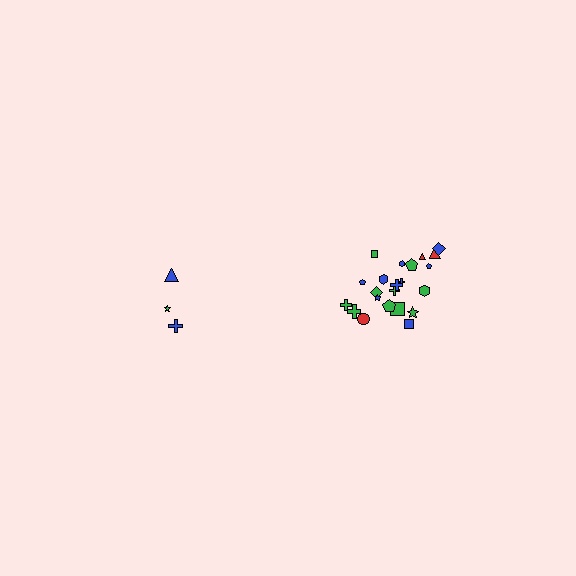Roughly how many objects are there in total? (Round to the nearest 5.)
Roughly 25 objects in total.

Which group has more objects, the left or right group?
The right group.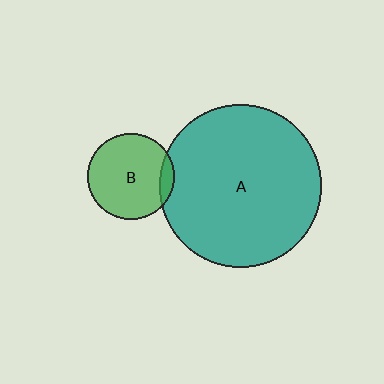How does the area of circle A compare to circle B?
Approximately 3.5 times.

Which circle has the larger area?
Circle A (teal).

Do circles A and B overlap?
Yes.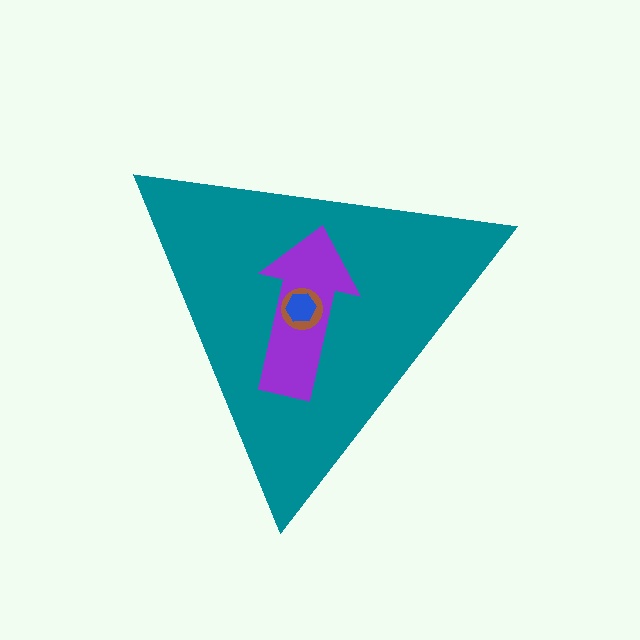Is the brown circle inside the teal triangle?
Yes.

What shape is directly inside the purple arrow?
The brown circle.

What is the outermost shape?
The teal triangle.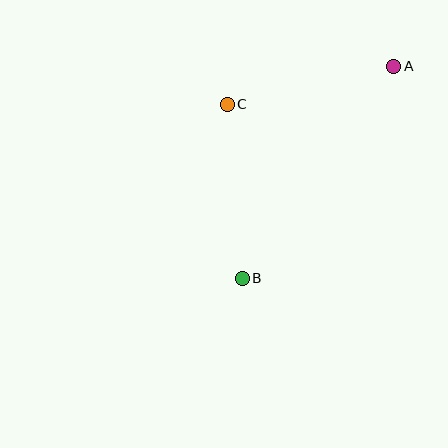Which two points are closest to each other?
Points A and C are closest to each other.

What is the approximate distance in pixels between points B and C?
The distance between B and C is approximately 175 pixels.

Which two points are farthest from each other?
Points A and B are farthest from each other.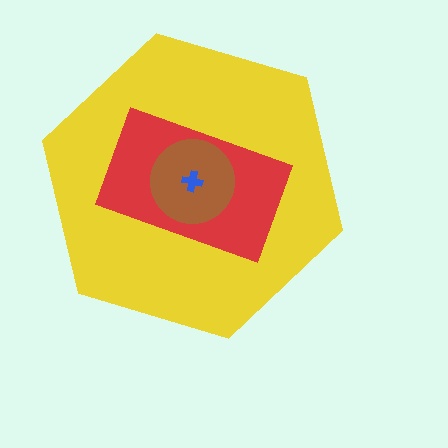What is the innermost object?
The blue cross.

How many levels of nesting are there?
4.